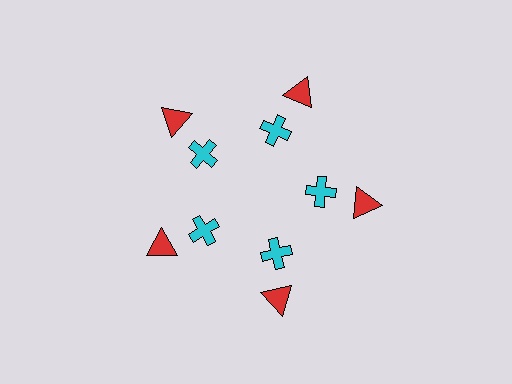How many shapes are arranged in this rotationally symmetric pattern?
There are 10 shapes, arranged in 5 groups of 2.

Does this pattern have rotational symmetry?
Yes, this pattern has 5-fold rotational symmetry. It looks the same after rotating 72 degrees around the center.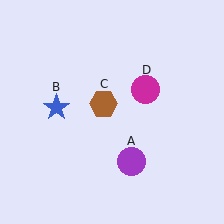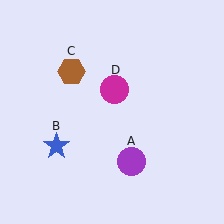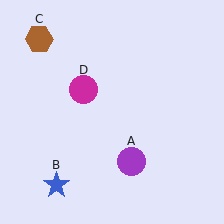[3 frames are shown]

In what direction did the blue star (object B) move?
The blue star (object B) moved down.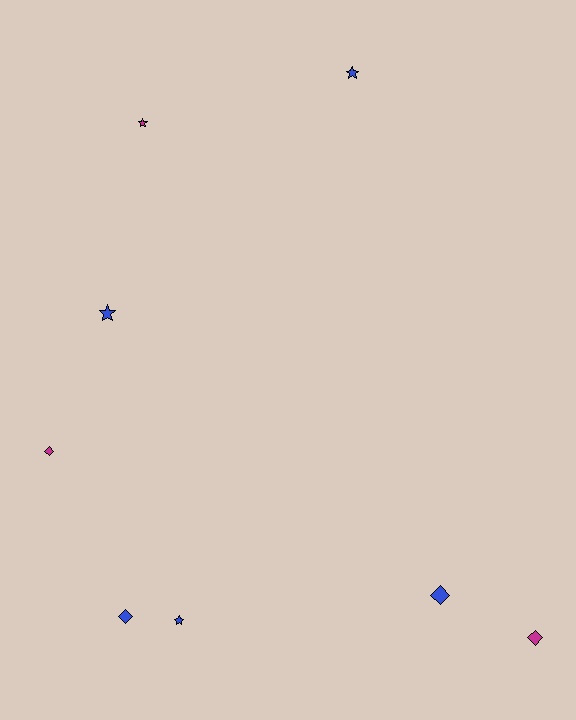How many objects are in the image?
There are 8 objects.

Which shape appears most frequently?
Diamond, with 4 objects.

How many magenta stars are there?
There is 1 magenta star.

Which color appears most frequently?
Blue, with 5 objects.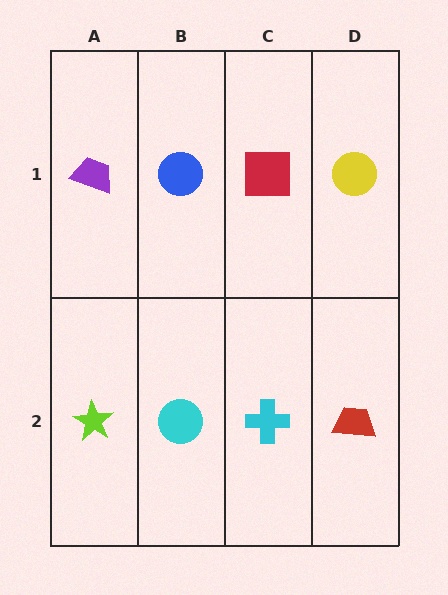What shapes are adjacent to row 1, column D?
A red trapezoid (row 2, column D), a red square (row 1, column C).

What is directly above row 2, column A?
A purple trapezoid.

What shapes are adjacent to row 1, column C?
A cyan cross (row 2, column C), a blue circle (row 1, column B), a yellow circle (row 1, column D).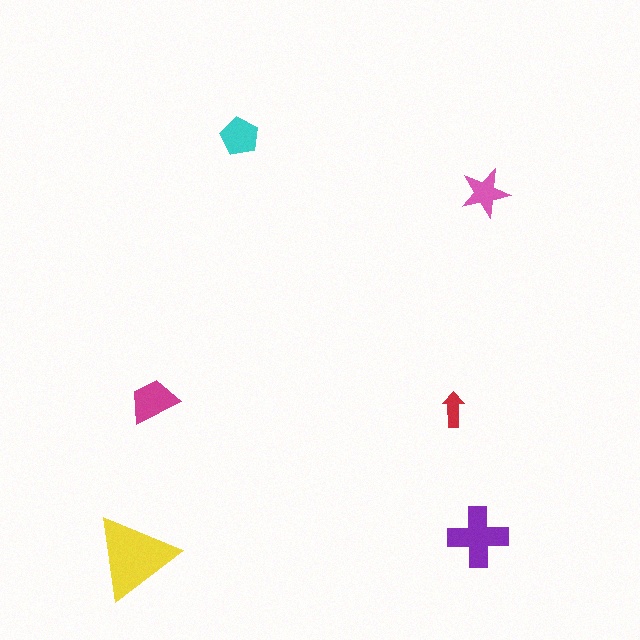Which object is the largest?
The yellow triangle.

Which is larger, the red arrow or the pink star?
The pink star.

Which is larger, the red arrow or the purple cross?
The purple cross.